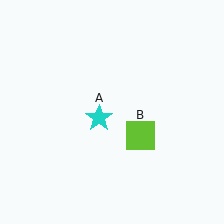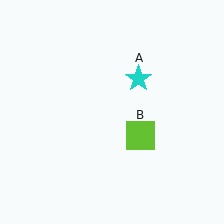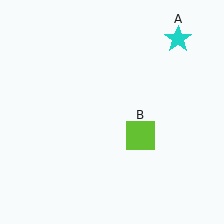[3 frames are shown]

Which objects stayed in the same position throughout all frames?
Lime square (object B) remained stationary.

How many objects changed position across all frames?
1 object changed position: cyan star (object A).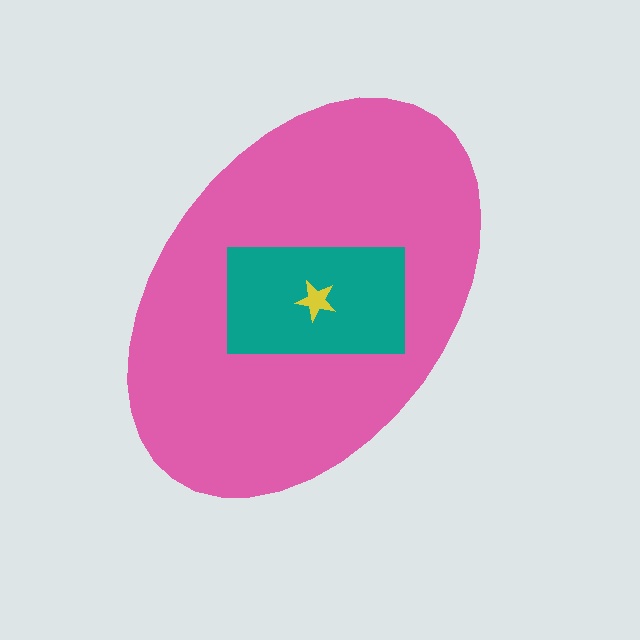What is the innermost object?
The yellow star.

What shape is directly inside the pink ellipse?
The teal rectangle.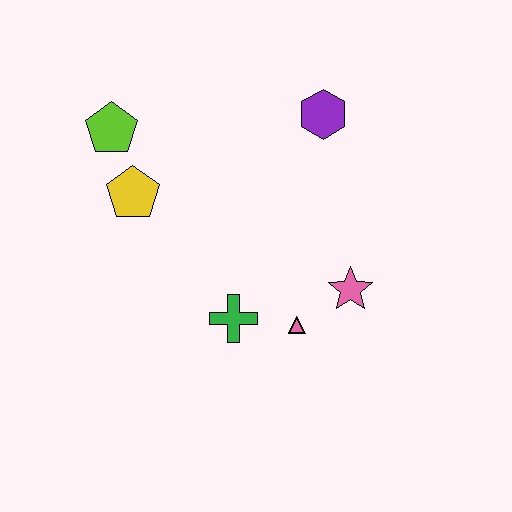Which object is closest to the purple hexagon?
The pink star is closest to the purple hexagon.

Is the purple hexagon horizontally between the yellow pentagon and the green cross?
No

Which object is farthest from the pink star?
The lime pentagon is farthest from the pink star.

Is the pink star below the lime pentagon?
Yes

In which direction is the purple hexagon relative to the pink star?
The purple hexagon is above the pink star.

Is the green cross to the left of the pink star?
Yes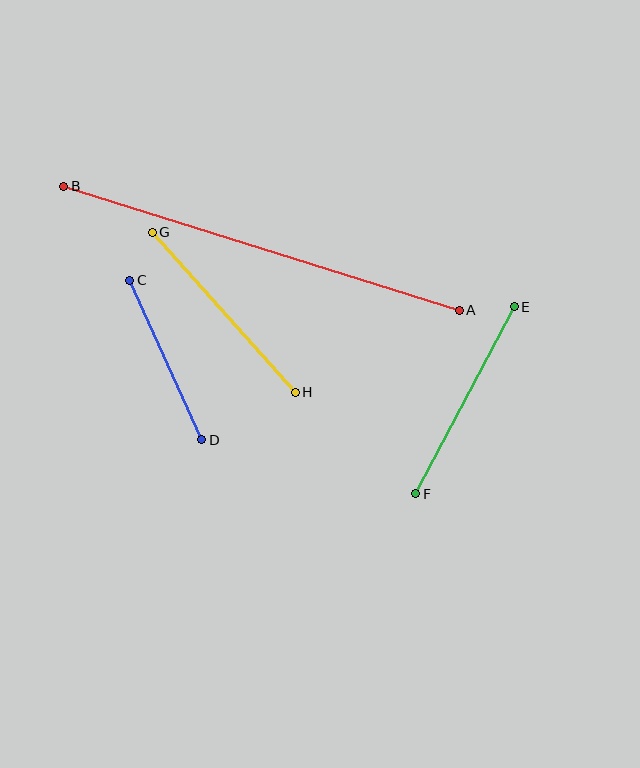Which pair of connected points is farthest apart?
Points A and B are farthest apart.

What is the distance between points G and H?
The distance is approximately 214 pixels.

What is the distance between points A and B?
The distance is approximately 415 pixels.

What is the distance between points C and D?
The distance is approximately 175 pixels.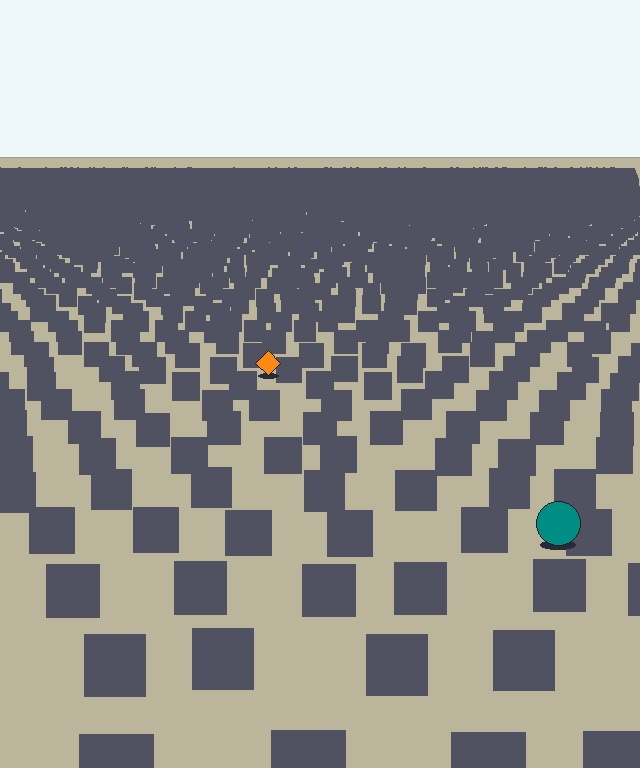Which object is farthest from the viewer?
The orange diamond is farthest from the viewer. It appears smaller and the ground texture around it is denser.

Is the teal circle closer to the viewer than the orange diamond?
Yes. The teal circle is closer — you can tell from the texture gradient: the ground texture is coarser near it.